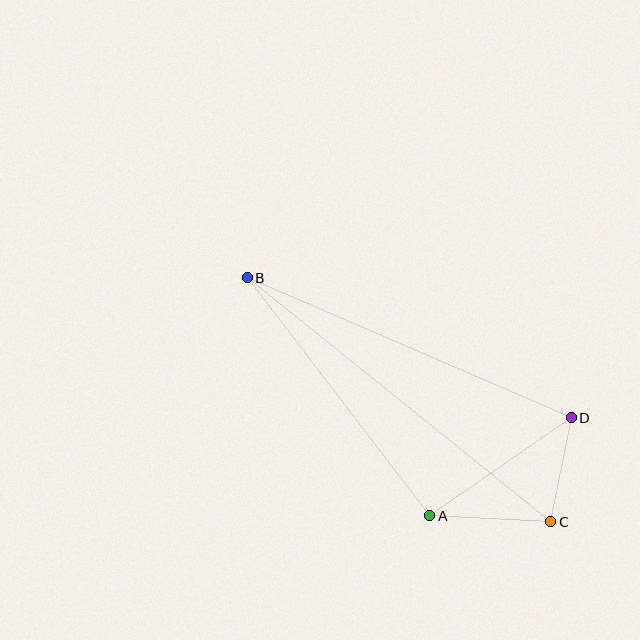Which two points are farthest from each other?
Points B and C are farthest from each other.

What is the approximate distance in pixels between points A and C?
The distance between A and C is approximately 121 pixels.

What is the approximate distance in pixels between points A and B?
The distance between A and B is approximately 300 pixels.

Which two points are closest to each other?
Points C and D are closest to each other.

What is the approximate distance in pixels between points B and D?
The distance between B and D is approximately 353 pixels.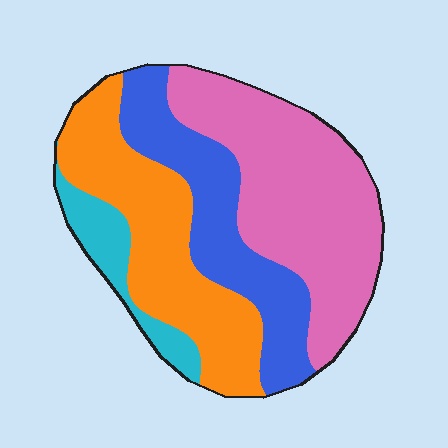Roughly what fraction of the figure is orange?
Orange takes up between a sixth and a third of the figure.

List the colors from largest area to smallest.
From largest to smallest: pink, orange, blue, cyan.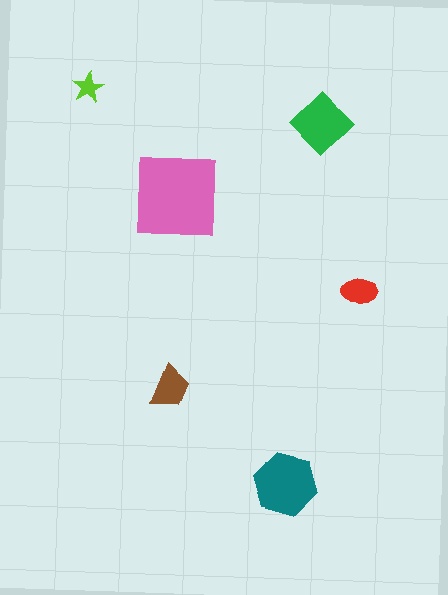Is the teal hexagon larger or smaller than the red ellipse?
Larger.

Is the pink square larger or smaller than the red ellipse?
Larger.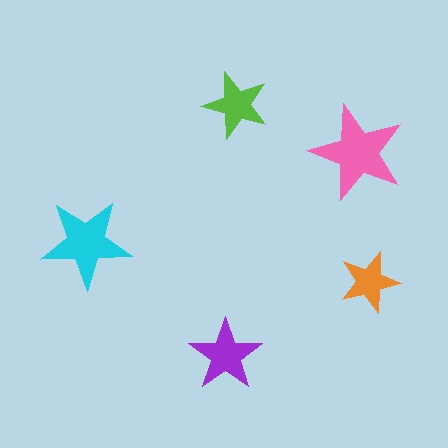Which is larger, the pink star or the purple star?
The pink one.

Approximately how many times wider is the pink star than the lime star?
About 1.5 times wider.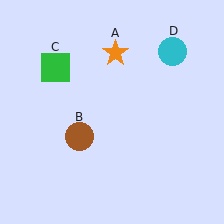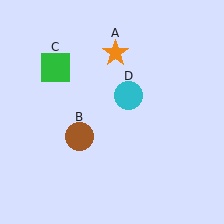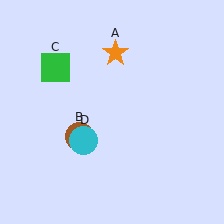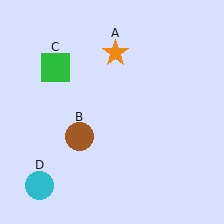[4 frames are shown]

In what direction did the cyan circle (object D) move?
The cyan circle (object D) moved down and to the left.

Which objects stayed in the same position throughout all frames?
Orange star (object A) and brown circle (object B) and green square (object C) remained stationary.